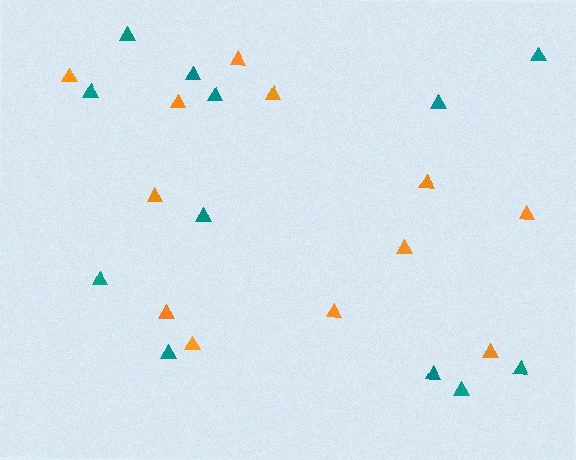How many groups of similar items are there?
There are 2 groups: one group of orange triangles (12) and one group of teal triangles (12).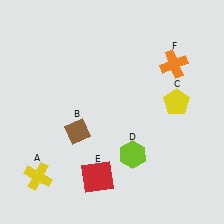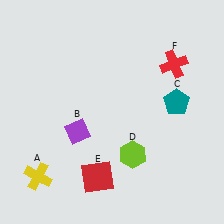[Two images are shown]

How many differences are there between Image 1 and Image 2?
There are 3 differences between the two images.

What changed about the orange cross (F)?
In Image 1, F is orange. In Image 2, it changed to red.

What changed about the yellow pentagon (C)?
In Image 1, C is yellow. In Image 2, it changed to teal.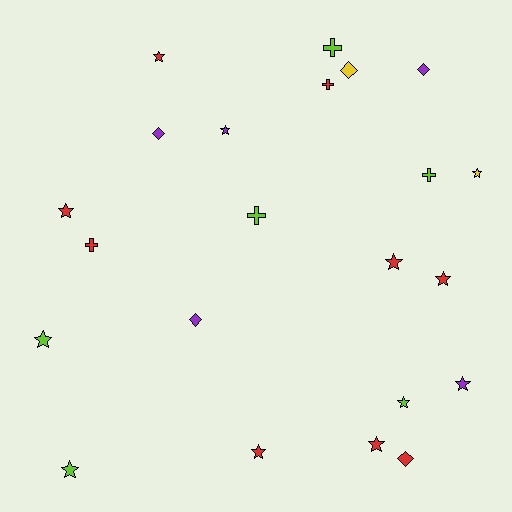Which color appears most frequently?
Red, with 9 objects.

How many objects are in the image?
There are 22 objects.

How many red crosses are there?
There are 2 red crosses.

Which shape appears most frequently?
Star, with 12 objects.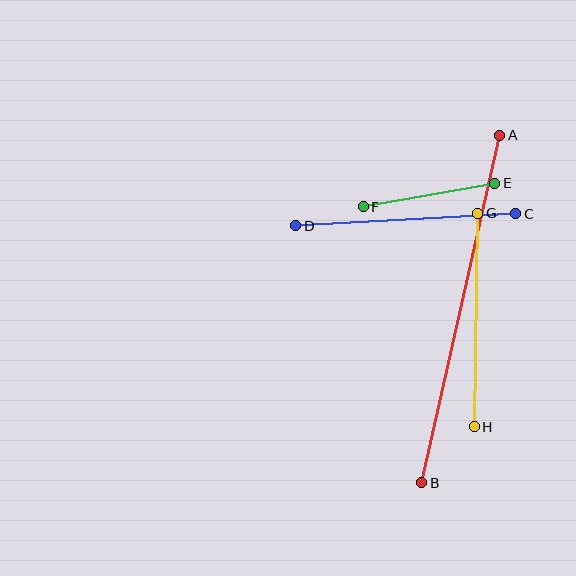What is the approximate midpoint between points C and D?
The midpoint is at approximately (406, 220) pixels.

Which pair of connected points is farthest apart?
Points A and B are farthest apart.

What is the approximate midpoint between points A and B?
The midpoint is at approximately (461, 309) pixels.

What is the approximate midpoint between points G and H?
The midpoint is at approximately (476, 320) pixels.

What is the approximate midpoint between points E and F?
The midpoint is at approximately (429, 195) pixels.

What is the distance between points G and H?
The distance is approximately 214 pixels.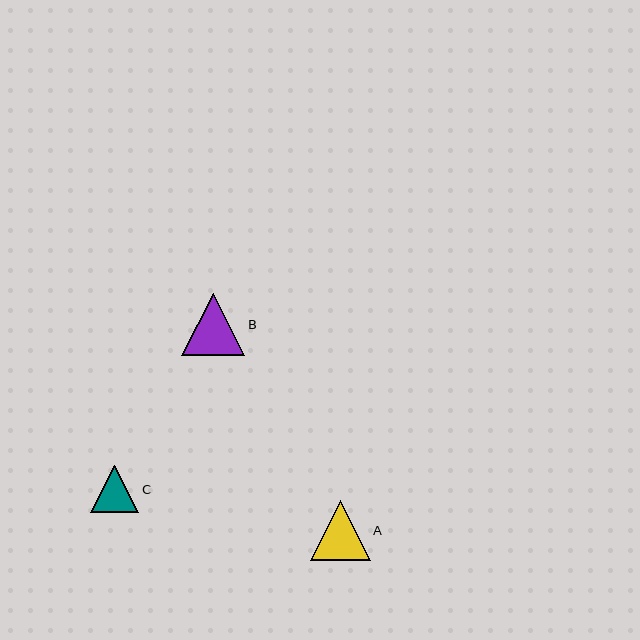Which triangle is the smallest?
Triangle C is the smallest with a size of approximately 48 pixels.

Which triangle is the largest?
Triangle B is the largest with a size of approximately 63 pixels.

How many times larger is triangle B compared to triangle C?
Triangle B is approximately 1.3 times the size of triangle C.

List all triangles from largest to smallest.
From largest to smallest: B, A, C.